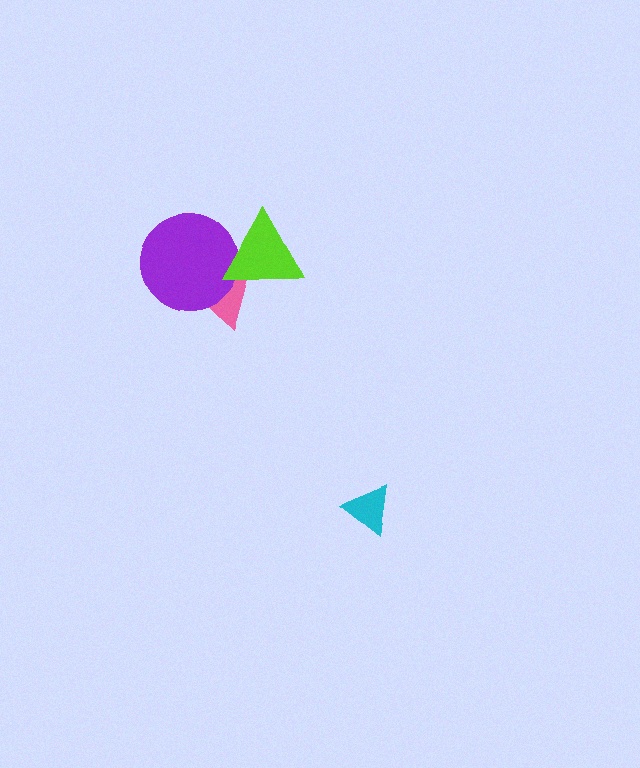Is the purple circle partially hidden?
Yes, it is partially covered by another shape.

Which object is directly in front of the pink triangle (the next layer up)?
The purple circle is directly in front of the pink triangle.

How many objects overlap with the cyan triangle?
0 objects overlap with the cyan triangle.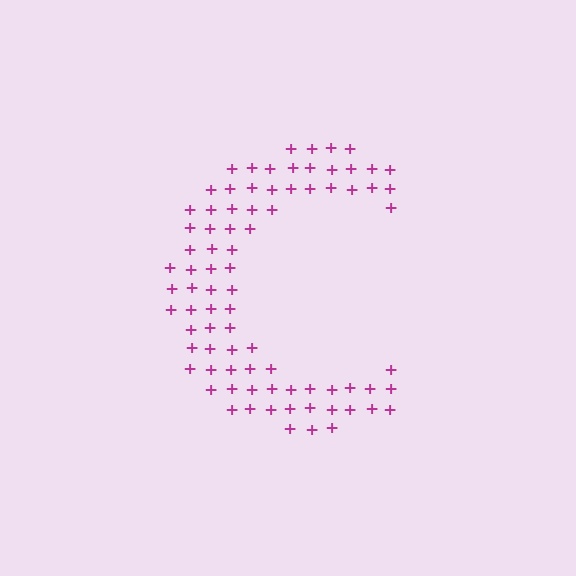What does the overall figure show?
The overall figure shows the letter C.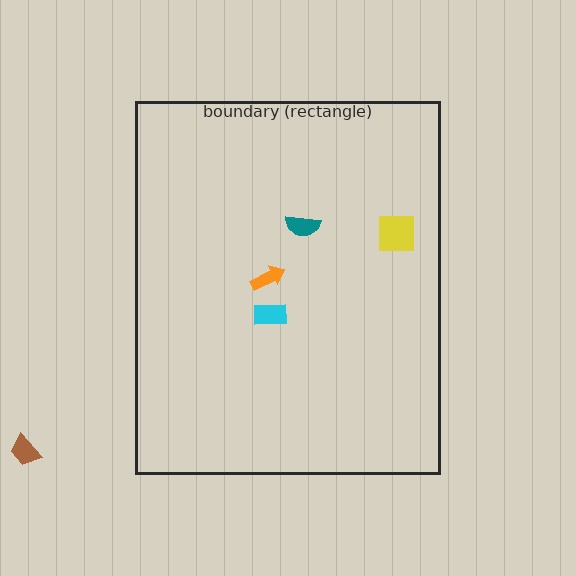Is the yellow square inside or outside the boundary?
Inside.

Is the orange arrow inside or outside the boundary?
Inside.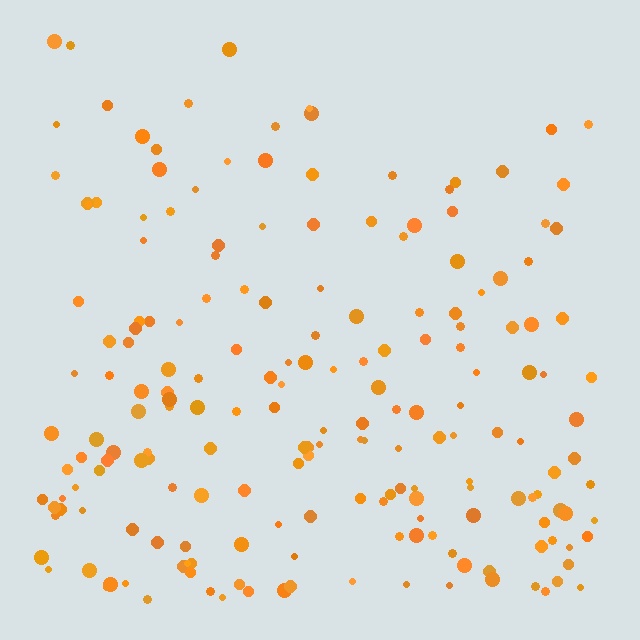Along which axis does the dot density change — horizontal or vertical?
Vertical.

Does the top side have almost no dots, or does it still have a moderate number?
Still a moderate number, just noticeably fewer than the bottom.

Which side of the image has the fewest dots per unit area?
The top.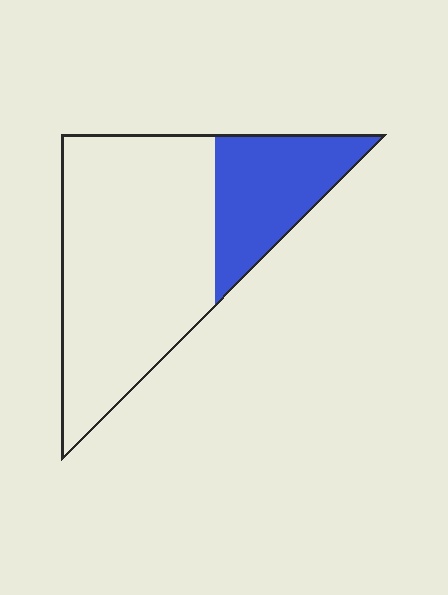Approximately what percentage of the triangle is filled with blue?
Approximately 30%.